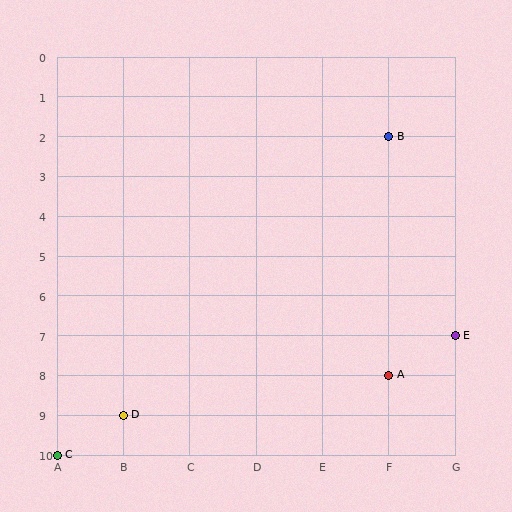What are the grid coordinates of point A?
Point A is at grid coordinates (F, 8).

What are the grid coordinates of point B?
Point B is at grid coordinates (F, 2).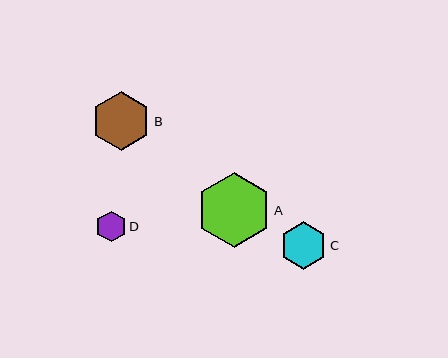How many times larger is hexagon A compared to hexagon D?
Hexagon A is approximately 2.4 times the size of hexagon D.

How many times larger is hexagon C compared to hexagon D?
Hexagon C is approximately 1.5 times the size of hexagon D.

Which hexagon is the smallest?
Hexagon D is the smallest with a size of approximately 31 pixels.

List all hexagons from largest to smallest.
From largest to smallest: A, B, C, D.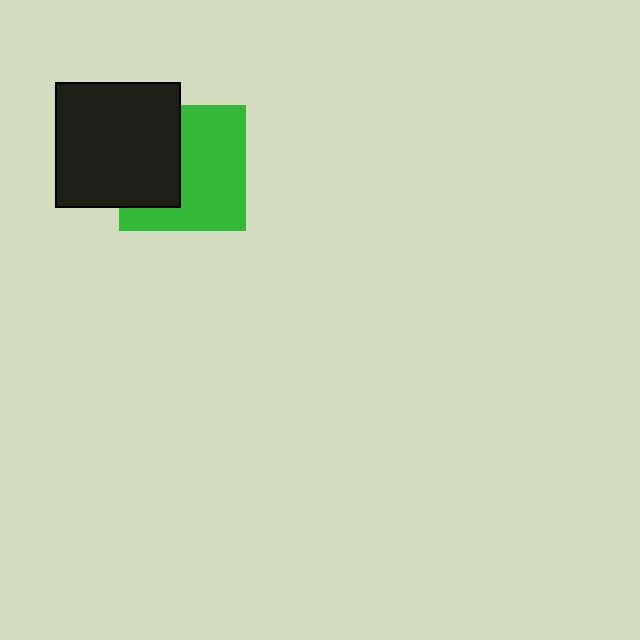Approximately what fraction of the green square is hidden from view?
Roughly 40% of the green square is hidden behind the black square.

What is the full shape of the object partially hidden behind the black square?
The partially hidden object is a green square.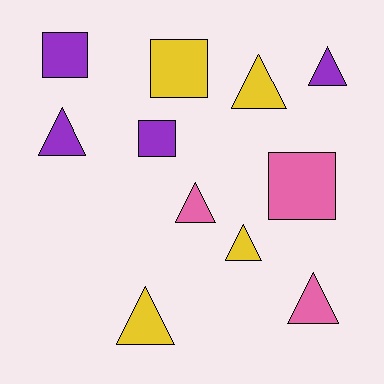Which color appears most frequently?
Yellow, with 4 objects.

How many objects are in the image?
There are 11 objects.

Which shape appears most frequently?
Triangle, with 7 objects.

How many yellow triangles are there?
There are 3 yellow triangles.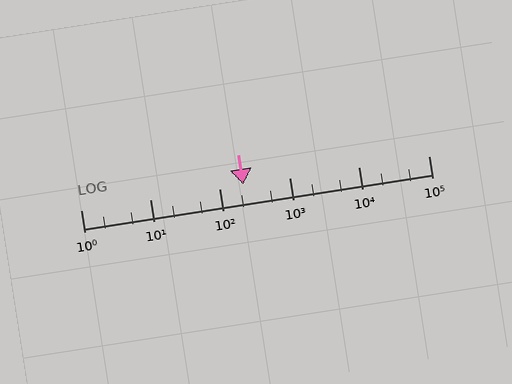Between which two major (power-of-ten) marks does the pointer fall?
The pointer is between 100 and 1000.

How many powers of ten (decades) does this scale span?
The scale spans 5 decades, from 1 to 100000.